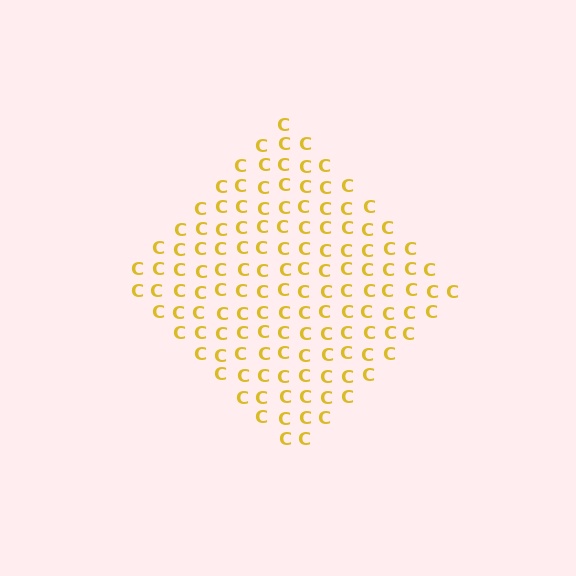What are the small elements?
The small elements are letter C's.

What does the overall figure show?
The overall figure shows a diamond.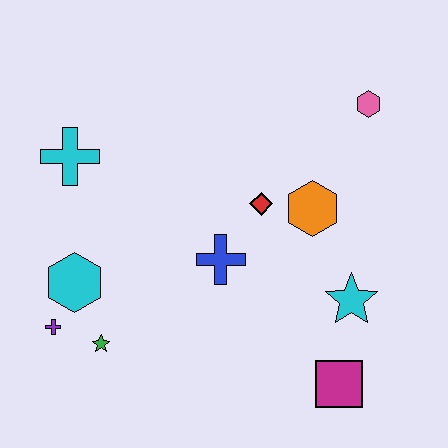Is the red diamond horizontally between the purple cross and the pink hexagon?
Yes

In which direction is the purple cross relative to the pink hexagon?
The purple cross is to the left of the pink hexagon.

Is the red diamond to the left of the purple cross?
No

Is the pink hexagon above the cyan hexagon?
Yes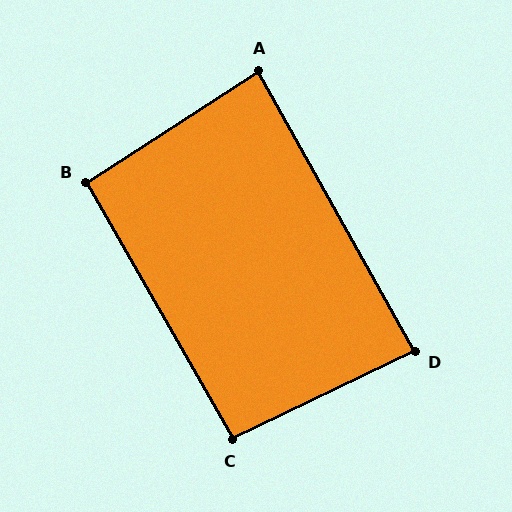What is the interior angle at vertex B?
Approximately 93 degrees (approximately right).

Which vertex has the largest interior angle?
C, at approximately 94 degrees.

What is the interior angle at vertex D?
Approximately 87 degrees (approximately right).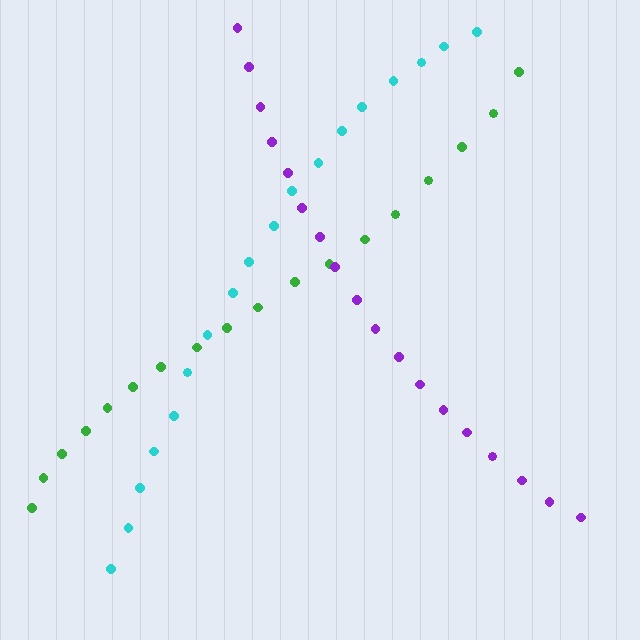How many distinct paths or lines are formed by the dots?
There are 3 distinct paths.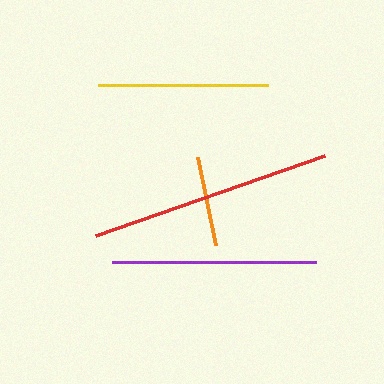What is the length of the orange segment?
The orange segment is approximately 90 pixels long.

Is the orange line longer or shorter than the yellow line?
The yellow line is longer than the orange line.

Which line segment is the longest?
The red line is the longest at approximately 243 pixels.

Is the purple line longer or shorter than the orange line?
The purple line is longer than the orange line.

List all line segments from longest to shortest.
From longest to shortest: red, purple, yellow, orange.